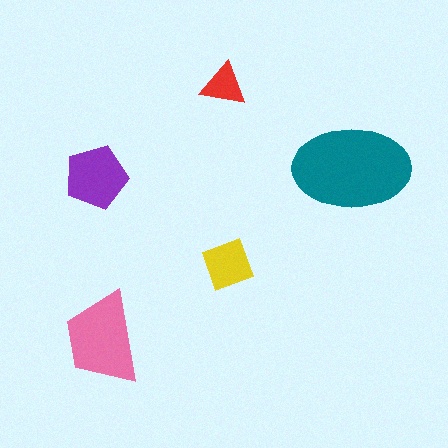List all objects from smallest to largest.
The red triangle, the yellow diamond, the purple pentagon, the pink trapezoid, the teal ellipse.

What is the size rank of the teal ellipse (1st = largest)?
1st.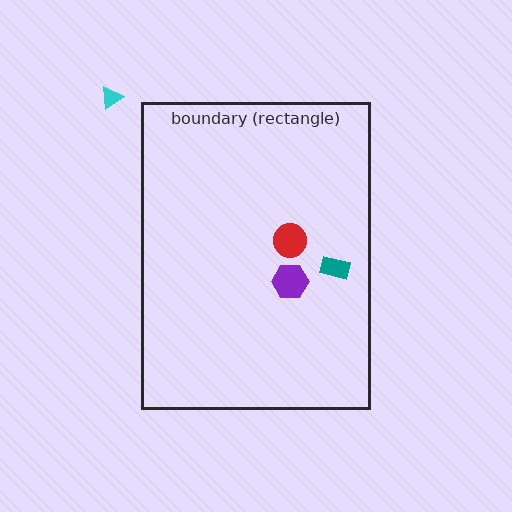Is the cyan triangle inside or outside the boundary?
Outside.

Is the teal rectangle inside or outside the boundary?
Inside.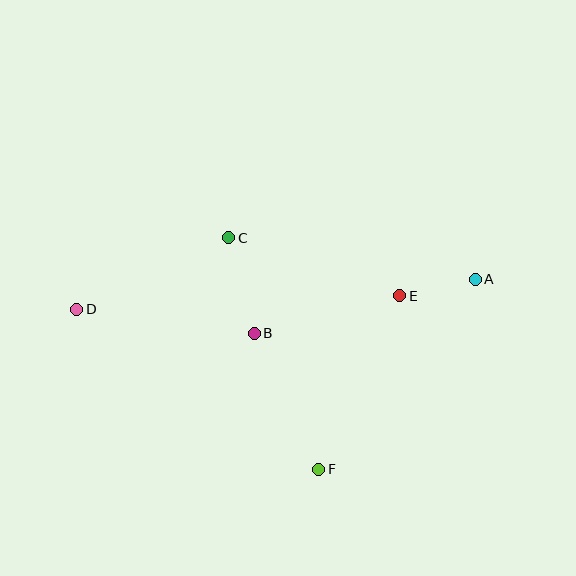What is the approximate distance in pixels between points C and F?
The distance between C and F is approximately 248 pixels.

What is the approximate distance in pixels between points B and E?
The distance between B and E is approximately 150 pixels.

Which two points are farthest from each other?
Points A and D are farthest from each other.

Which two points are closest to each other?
Points A and E are closest to each other.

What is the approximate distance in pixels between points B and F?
The distance between B and F is approximately 151 pixels.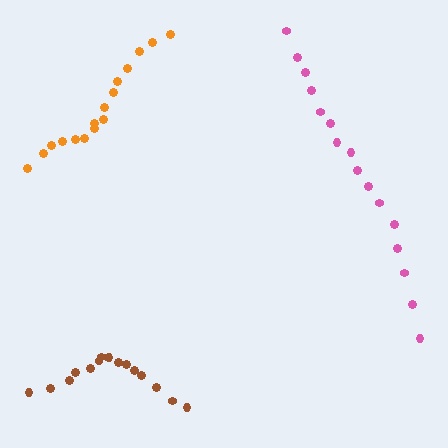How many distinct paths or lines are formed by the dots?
There are 3 distinct paths.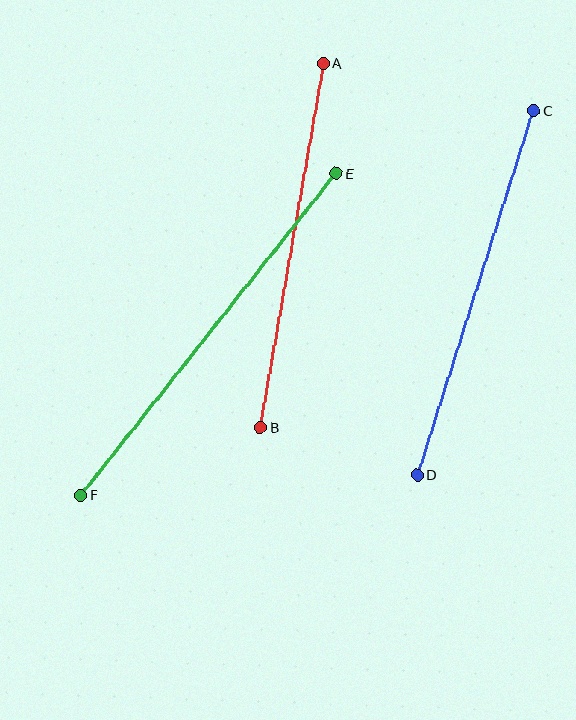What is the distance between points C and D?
The distance is approximately 382 pixels.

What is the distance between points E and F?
The distance is approximately 411 pixels.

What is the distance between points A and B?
The distance is approximately 369 pixels.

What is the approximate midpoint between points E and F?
The midpoint is at approximately (208, 334) pixels.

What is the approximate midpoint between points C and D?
The midpoint is at approximately (475, 293) pixels.